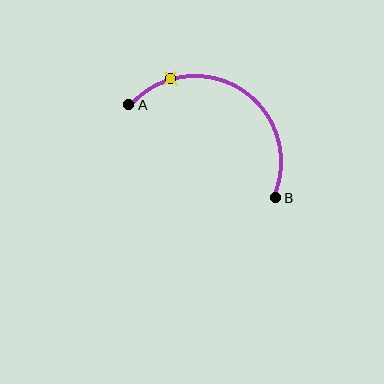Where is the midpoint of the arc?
The arc midpoint is the point on the curve farthest from the straight line joining A and B. It sits above that line.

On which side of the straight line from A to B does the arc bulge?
The arc bulges above the straight line connecting A and B.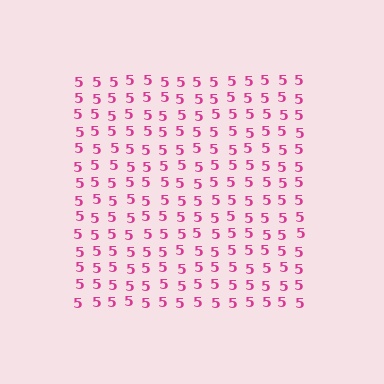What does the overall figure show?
The overall figure shows a square.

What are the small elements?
The small elements are digit 5's.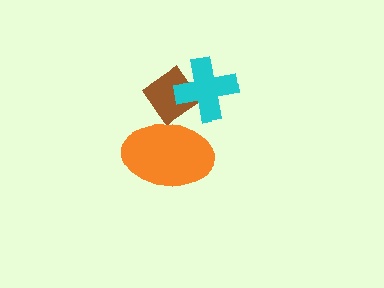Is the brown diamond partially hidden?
Yes, it is partially covered by another shape.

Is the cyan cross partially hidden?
No, no other shape covers it.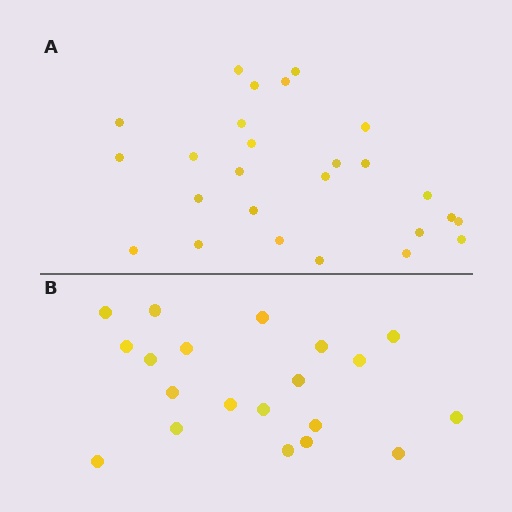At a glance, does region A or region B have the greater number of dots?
Region A (the top region) has more dots.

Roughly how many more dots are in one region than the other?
Region A has about 6 more dots than region B.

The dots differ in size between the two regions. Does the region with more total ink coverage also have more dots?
No. Region B has more total ink coverage because its dots are larger, but region A actually contains more individual dots. Total area can be misleading — the number of items is what matters here.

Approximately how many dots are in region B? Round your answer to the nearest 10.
About 20 dots.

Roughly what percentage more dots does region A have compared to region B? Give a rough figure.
About 30% more.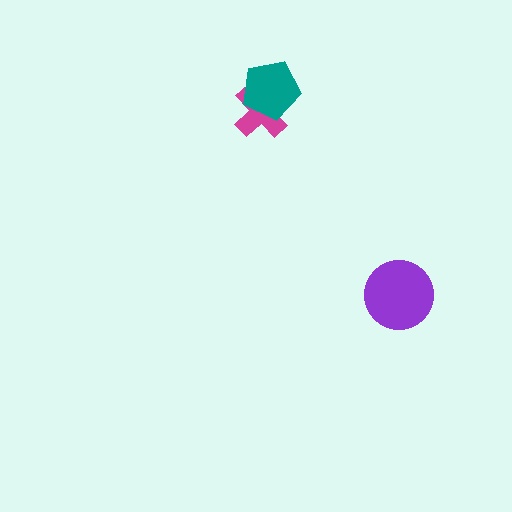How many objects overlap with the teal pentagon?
1 object overlaps with the teal pentagon.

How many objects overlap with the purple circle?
0 objects overlap with the purple circle.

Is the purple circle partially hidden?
No, no other shape covers it.